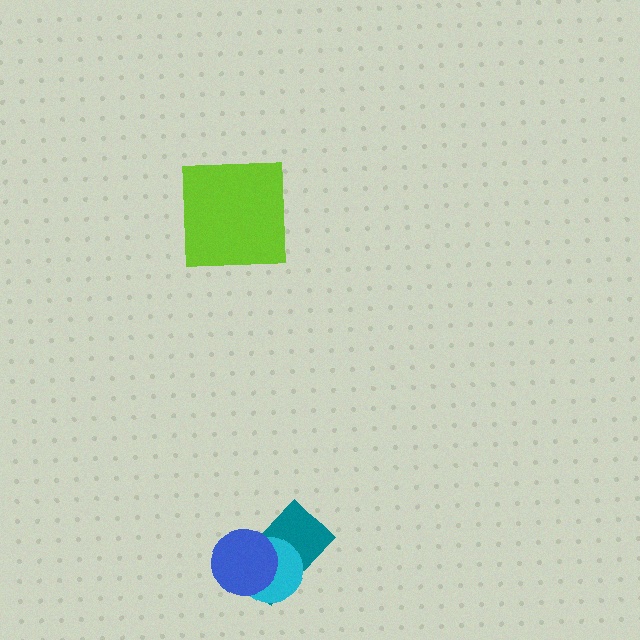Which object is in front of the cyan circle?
The blue circle is in front of the cyan circle.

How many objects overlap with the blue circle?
2 objects overlap with the blue circle.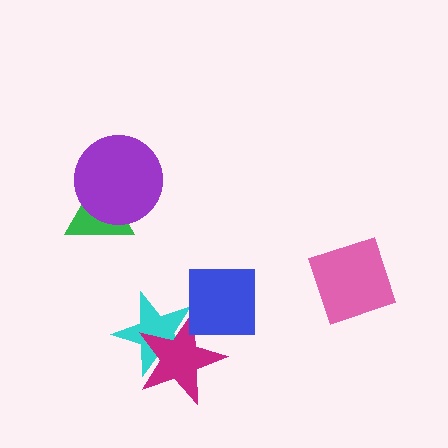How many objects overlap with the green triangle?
1 object overlaps with the green triangle.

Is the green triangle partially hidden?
Yes, it is partially covered by another shape.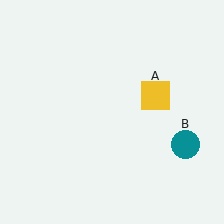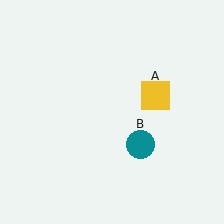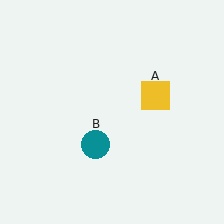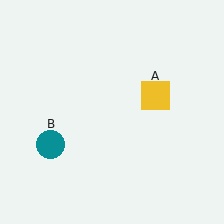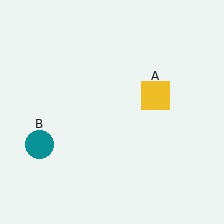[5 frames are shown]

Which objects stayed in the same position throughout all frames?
Yellow square (object A) remained stationary.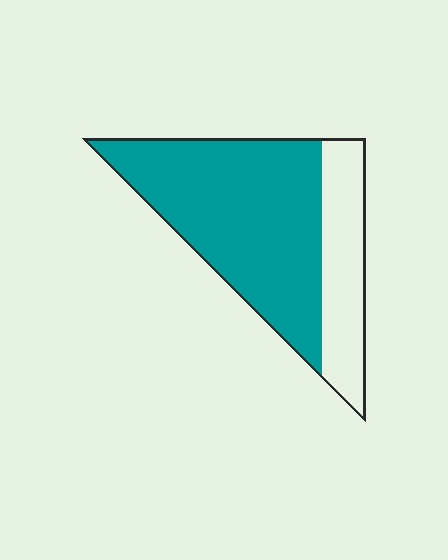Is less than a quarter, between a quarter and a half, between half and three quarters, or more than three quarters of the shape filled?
Between half and three quarters.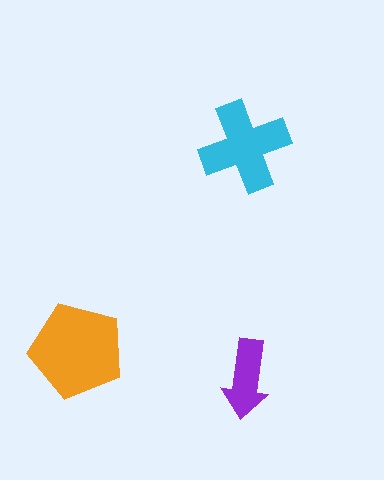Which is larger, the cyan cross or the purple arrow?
The cyan cross.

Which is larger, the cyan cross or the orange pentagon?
The orange pentagon.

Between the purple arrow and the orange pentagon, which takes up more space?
The orange pentagon.